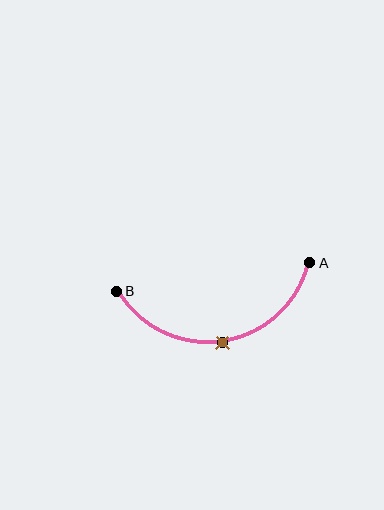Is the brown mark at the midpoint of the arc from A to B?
Yes. The brown mark lies on the arc at equal arc-length from both A and B — it is the arc midpoint.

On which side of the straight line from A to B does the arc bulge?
The arc bulges below the straight line connecting A and B.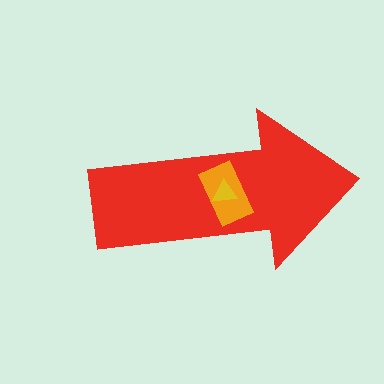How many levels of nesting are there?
3.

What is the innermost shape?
The yellow triangle.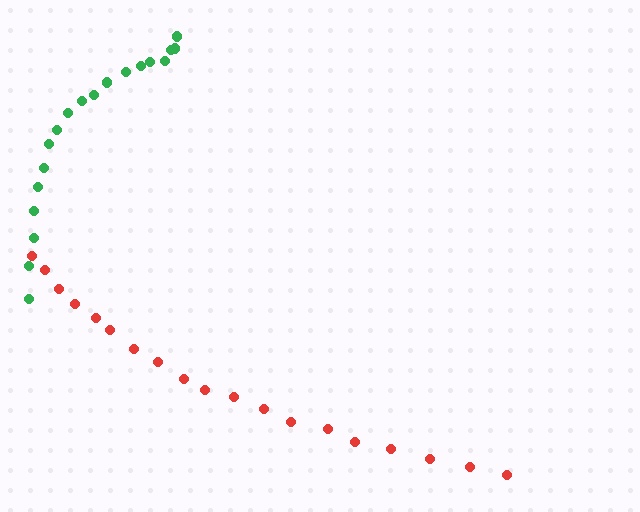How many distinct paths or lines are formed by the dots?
There are 2 distinct paths.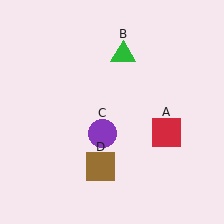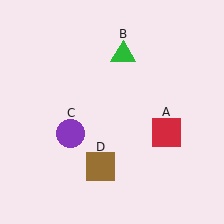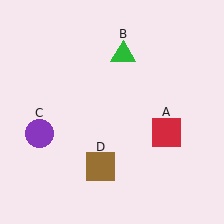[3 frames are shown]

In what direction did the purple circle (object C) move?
The purple circle (object C) moved left.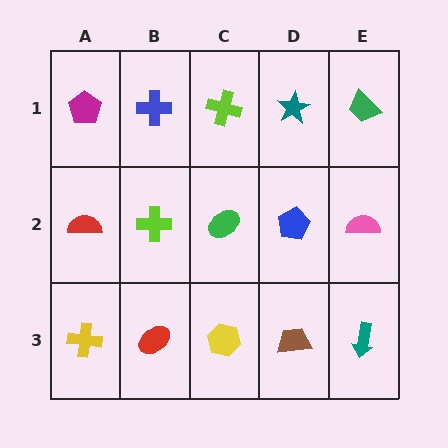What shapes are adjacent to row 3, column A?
A red semicircle (row 2, column A), a red ellipse (row 3, column B).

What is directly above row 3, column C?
A green ellipse.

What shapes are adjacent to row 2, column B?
A blue cross (row 1, column B), a red ellipse (row 3, column B), a red semicircle (row 2, column A), a green ellipse (row 2, column C).